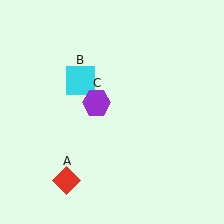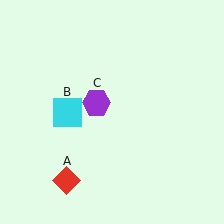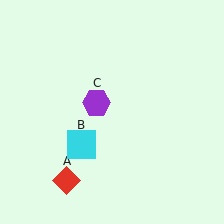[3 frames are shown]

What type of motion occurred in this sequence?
The cyan square (object B) rotated counterclockwise around the center of the scene.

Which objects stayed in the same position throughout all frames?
Red diamond (object A) and purple hexagon (object C) remained stationary.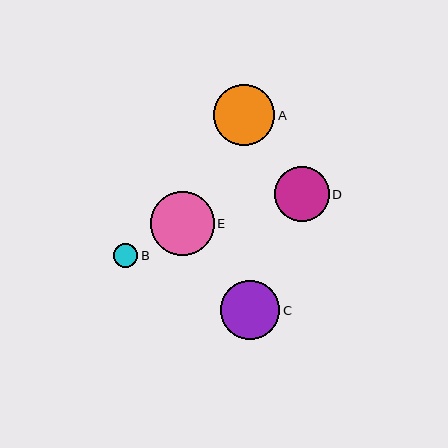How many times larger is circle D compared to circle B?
Circle D is approximately 2.3 times the size of circle B.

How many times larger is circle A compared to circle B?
Circle A is approximately 2.6 times the size of circle B.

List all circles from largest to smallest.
From largest to smallest: E, A, C, D, B.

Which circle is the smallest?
Circle B is the smallest with a size of approximately 24 pixels.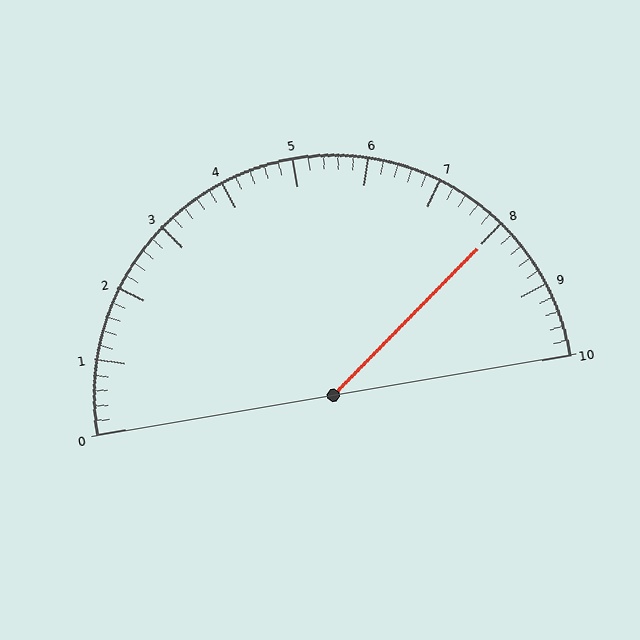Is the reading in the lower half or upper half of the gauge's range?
The reading is in the upper half of the range (0 to 10).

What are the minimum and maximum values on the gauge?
The gauge ranges from 0 to 10.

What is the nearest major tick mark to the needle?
The nearest major tick mark is 8.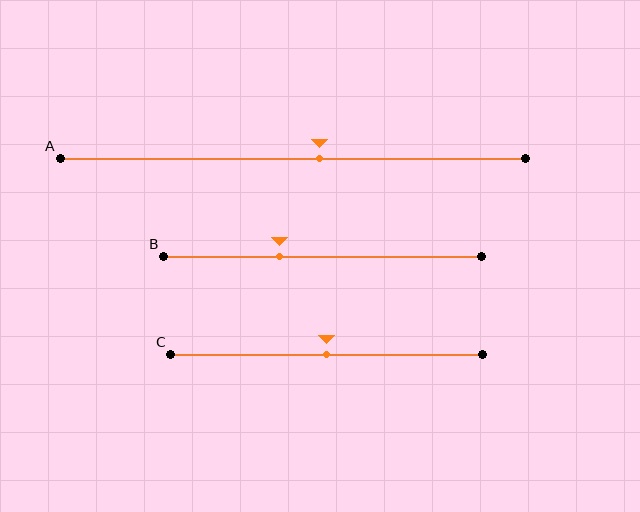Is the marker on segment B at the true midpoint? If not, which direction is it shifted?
No, the marker on segment B is shifted to the left by about 14% of the segment length.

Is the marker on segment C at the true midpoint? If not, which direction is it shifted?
Yes, the marker on segment C is at the true midpoint.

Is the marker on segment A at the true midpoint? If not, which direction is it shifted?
No, the marker on segment A is shifted to the right by about 6% of the segment length.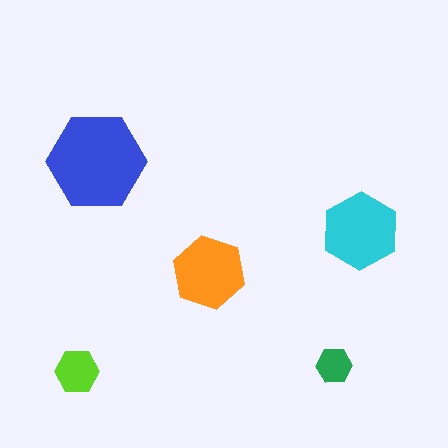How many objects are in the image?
There are 5 objects in the image.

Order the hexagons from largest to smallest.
the blue one, the cyan one, the orange one, the lime one, the green one.